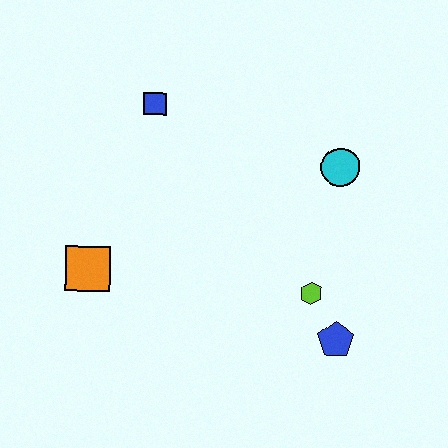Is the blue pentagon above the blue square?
No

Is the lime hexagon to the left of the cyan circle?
Yes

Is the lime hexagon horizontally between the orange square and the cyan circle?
Yes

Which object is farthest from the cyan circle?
The orange square is farthest from the cyan circle.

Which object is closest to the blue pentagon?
The lime hexagon is closest to the blue pentagon.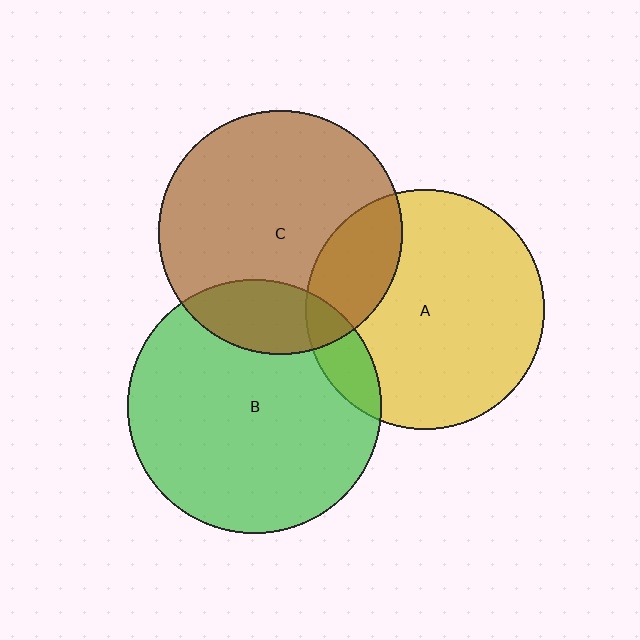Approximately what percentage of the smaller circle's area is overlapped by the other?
Approximately 20%.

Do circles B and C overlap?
Yes.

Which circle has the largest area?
Circle B (green).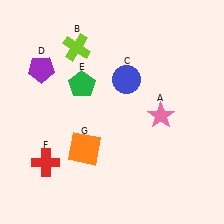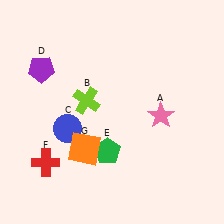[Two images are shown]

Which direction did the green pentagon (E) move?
The green pentagon (E) moved down.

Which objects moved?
The objects that moved are: the lime cross (B), the blue circle (C), the green pentagon (E).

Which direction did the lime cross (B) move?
The lime cross (B) moved down.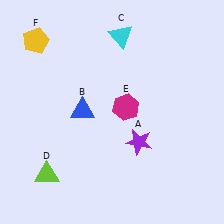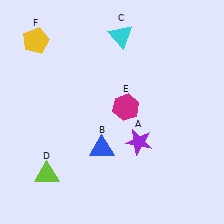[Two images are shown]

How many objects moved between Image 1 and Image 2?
1 object moved between the two images.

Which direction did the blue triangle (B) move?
The blue triangle (B) moved down.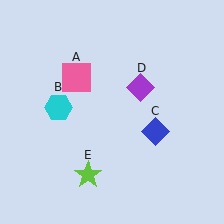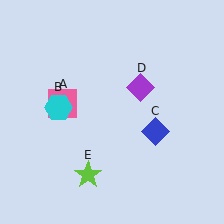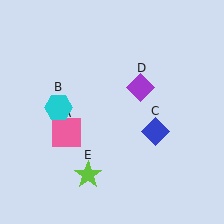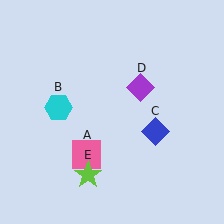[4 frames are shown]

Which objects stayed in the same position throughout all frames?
Cyan hexagon (object B) and blue diamond (object C) and purple diamond (object D) and lime star (object E) remained stationary.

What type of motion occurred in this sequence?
The pink square (object A) rotated counterclockwise around the center of the scene.